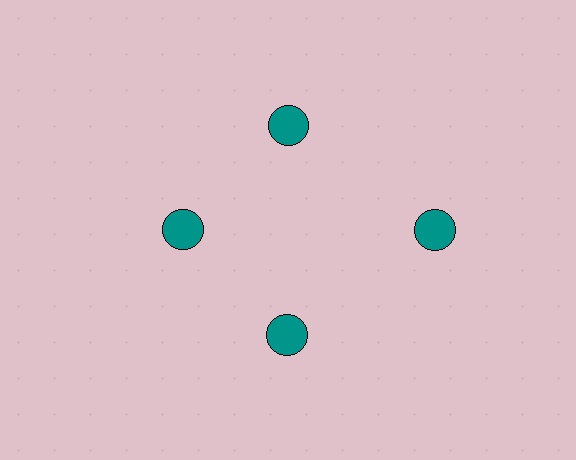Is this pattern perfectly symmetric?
No. The 4 teal circles are arranged in a ring, but one element near the 3 o'clock position is pushed outward from the center, breaking the 4-fold rotational symmetry.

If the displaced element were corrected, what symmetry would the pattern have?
It would have 4-fold rotational symmetry — the pattern would map onto itself every 90 degrees.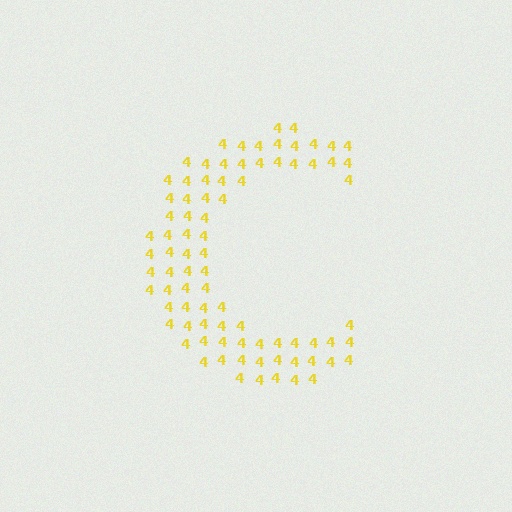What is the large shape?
The large shape is the letter C.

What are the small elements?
The small elements are digit 4's.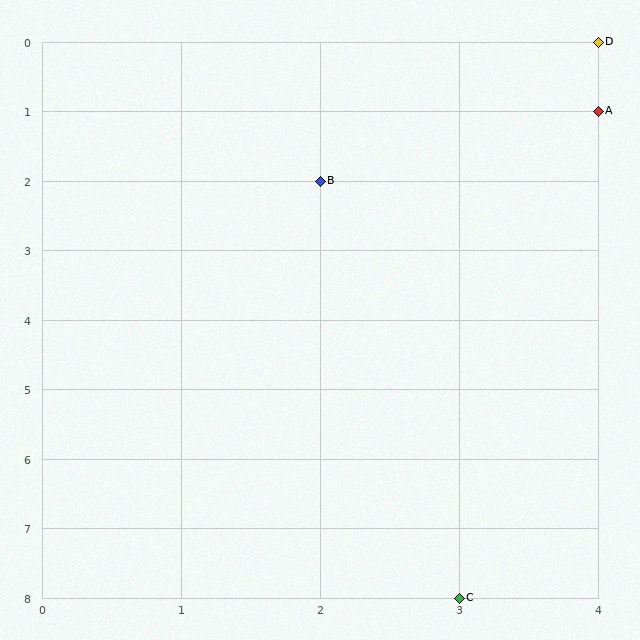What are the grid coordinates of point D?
Point D is at grid coordinates (4, 0).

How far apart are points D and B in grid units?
Points D and B are 2 columns and 2 rows apart (about 2.8 grid units diagonally).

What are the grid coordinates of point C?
Point C is at grid coordinates (3, 8).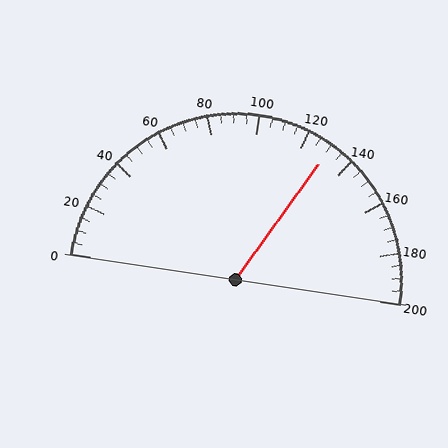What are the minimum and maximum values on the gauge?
The gauge ranges from 0 to 200.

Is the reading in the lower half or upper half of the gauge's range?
The reading is in the upper half of the range (0 to 200).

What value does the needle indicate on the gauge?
The needle indicates approximately 130.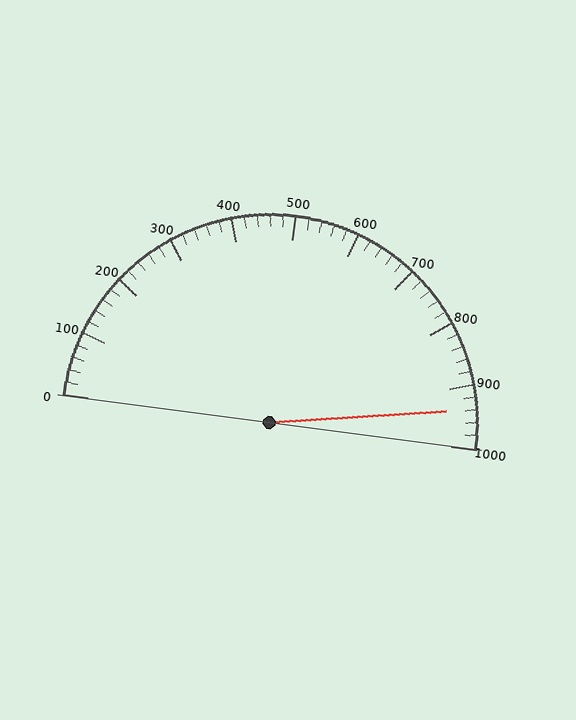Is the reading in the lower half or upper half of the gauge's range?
The reading is in the upper half of the range (0 to 1000).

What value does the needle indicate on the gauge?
The needle indicates approximately 940.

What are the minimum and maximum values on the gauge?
The gauge ranges from 0 to 1000.